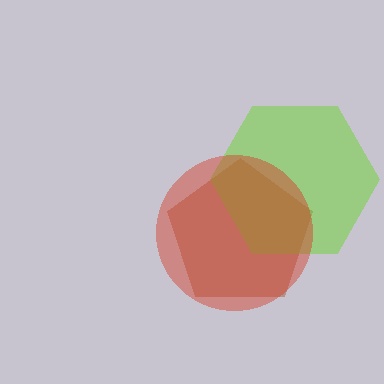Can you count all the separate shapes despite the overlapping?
Yes, there are 3 separate shapes.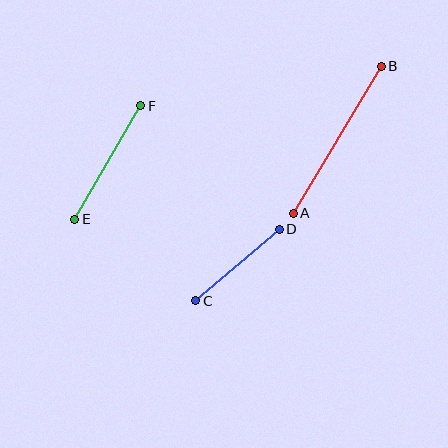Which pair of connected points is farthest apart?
Points A and B are farthest apart.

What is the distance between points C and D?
The distance is approximately 110 pixels.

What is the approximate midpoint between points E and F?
The midpoint is at approximately (108, 162) pixels.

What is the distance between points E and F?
The distance is approximately 131 pixels.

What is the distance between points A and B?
The distance is approximately 172 pixels.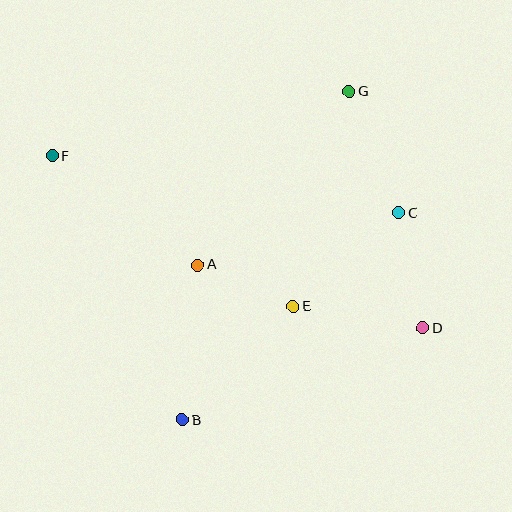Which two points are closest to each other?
Points A and E are closest to each other.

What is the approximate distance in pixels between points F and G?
The distance between F and G is approximately 304 pixels.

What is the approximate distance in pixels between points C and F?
The distance between C and F is approximately 351 pixels.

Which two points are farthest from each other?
Points D and F are farthest from each other.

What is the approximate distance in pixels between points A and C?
The distance between A and C is approximately 207 pixels.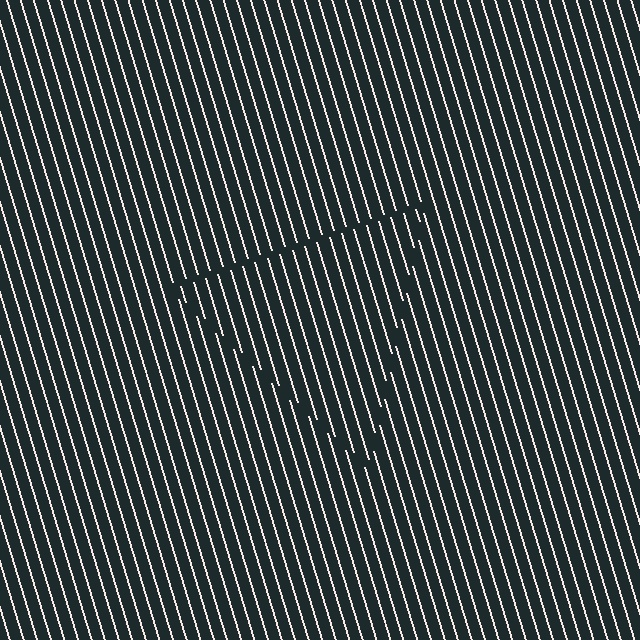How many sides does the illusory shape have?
3 sides — the line-ends trace a triangle.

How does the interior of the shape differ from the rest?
The interior of the shape contains the same grating, shifted by half a period — the contour is defined by the phase discontinuity where line-ends from the inner and outer gratings abut.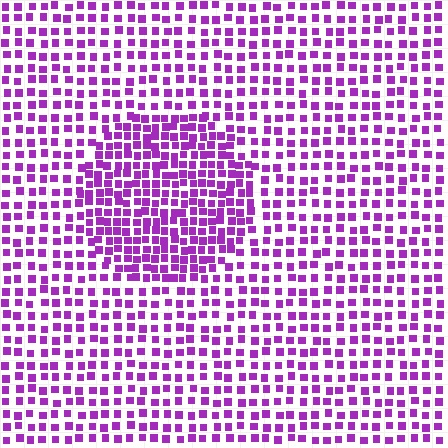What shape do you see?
I see a circle.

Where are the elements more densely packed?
The elements are more densely packed inside the circle boundary.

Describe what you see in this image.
The image contains small purple elements arranged at two different densities. A circle-shaped region is visible where the elements are more densely packed than the surrounding area.